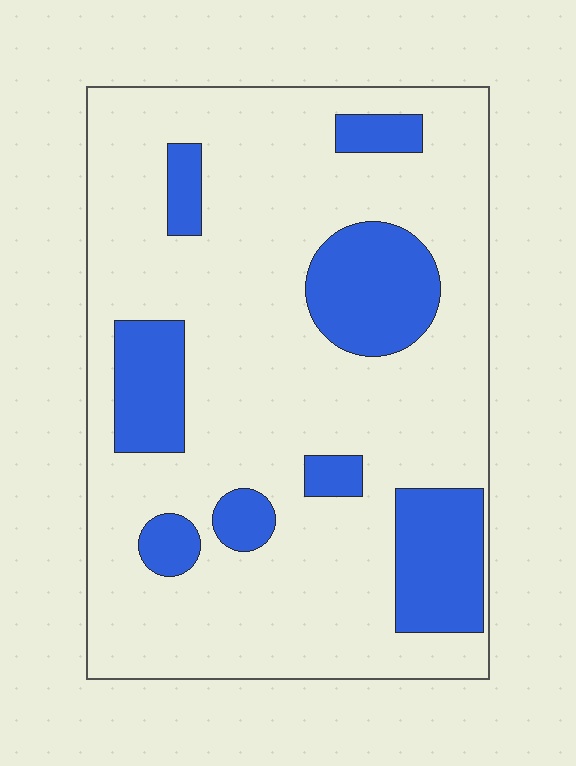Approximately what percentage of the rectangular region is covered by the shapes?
Approximately 20%.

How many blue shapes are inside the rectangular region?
8.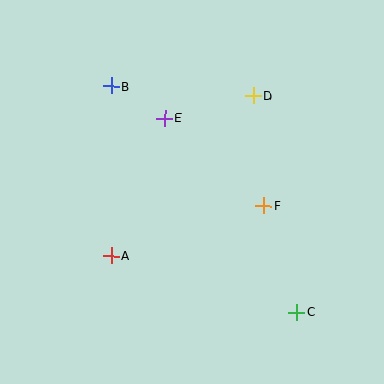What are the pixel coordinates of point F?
Point F is at (264, 206).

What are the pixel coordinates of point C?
Point C is at (297, 312).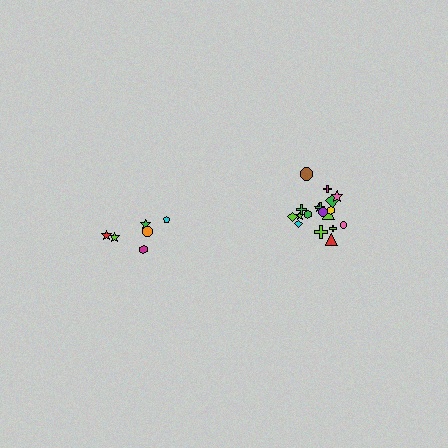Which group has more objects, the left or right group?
The right group.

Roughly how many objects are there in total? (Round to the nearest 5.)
Roughly 25 objects in total.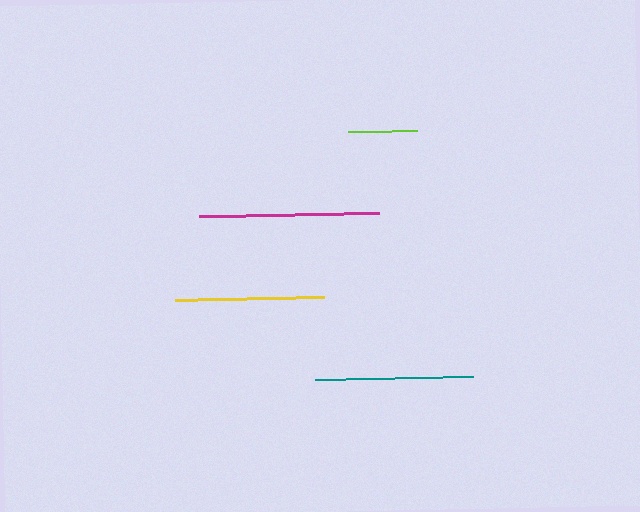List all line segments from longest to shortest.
From longest to shortest: magenta, teal, yellow, lime.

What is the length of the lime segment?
The lime segment is approximately 69 pixels long.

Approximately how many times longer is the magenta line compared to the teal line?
The magenta line is approximately 1.1 times the length of the teal line.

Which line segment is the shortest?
The lime line is the shortest at approximately 69 pixels.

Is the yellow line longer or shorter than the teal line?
The teal line is longer than the yellow line.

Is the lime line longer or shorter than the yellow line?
The yellow line is longer than the lime line.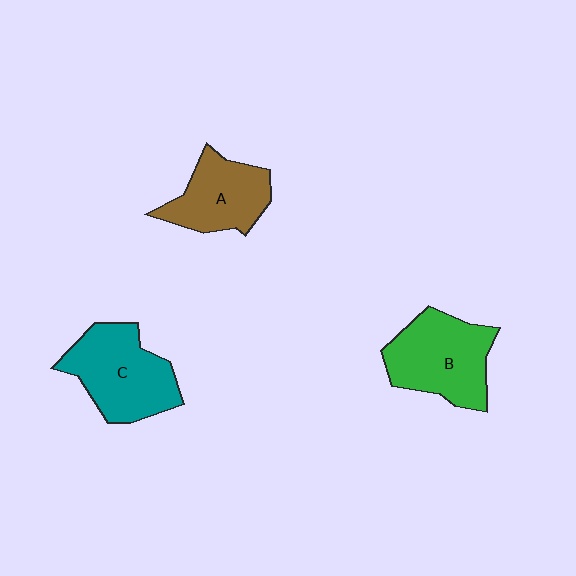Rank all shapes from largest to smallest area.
From largest to smallest: C (teal), B (green), A (brown).